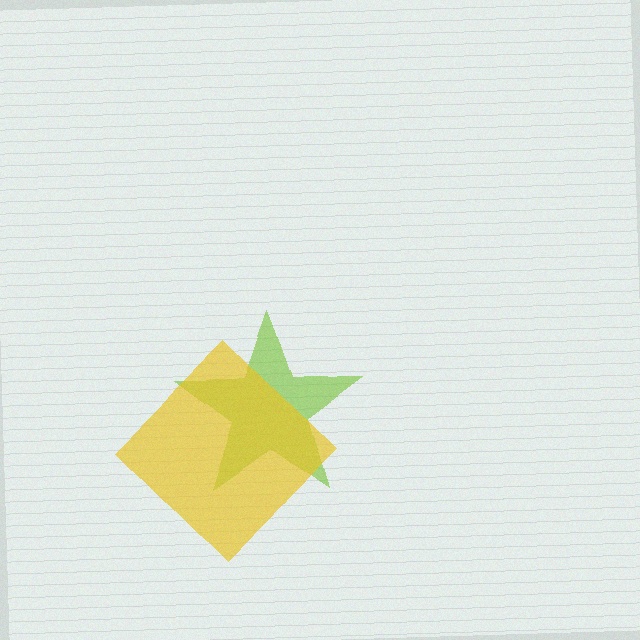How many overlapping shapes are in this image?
There are 2 overlapping shapes in the image.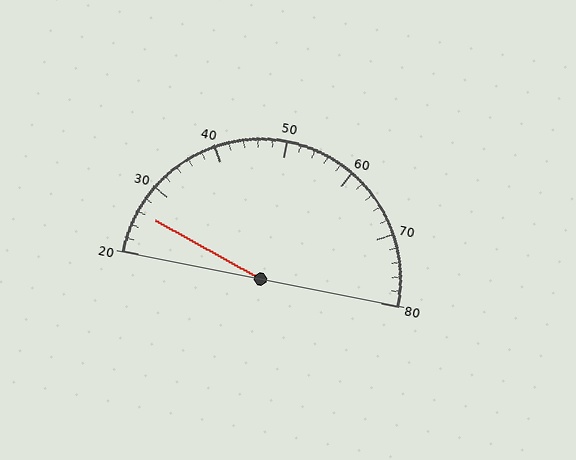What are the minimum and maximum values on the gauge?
The gauge ranges from 20 to 80.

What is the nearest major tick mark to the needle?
The nearest major tick mark is 30.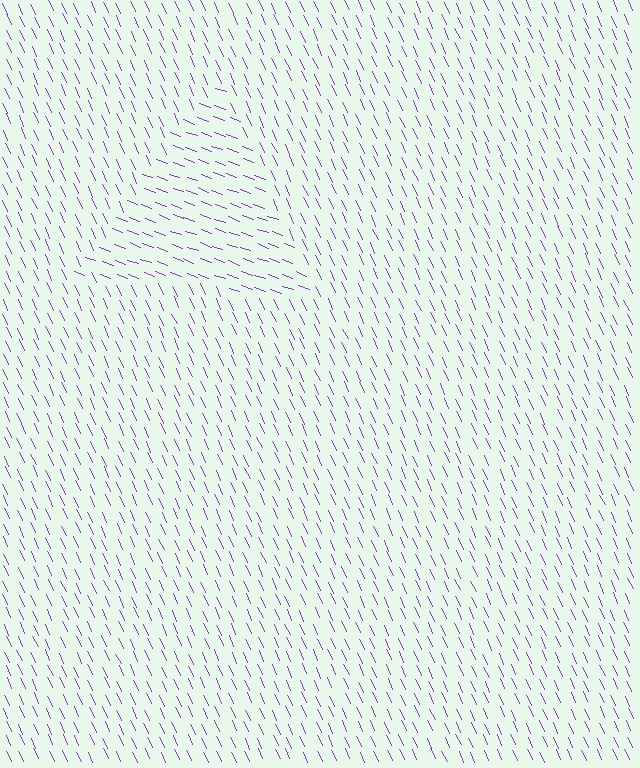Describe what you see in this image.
The image is filled with small purple line segments. A triangle region in the image has lines oriented differently from the surrounding lines, creating a visible texture boundary.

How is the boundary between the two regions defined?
The boundary is defined purely by a change in line orientation (approximately 45 degrees difference). All lines are the same color and thickness.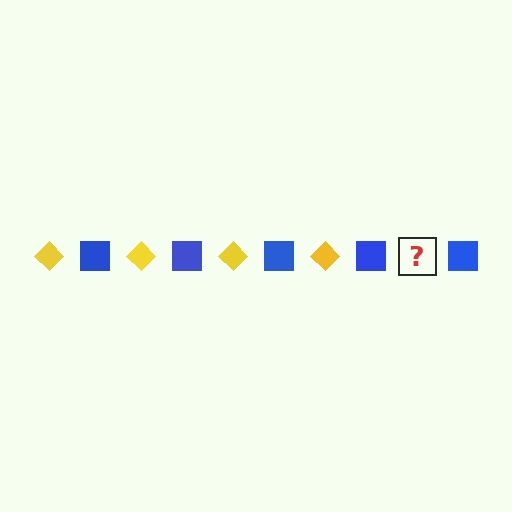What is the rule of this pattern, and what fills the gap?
The rule is that the pattern alternates between yellow diamond and blue square. The gap should be filled with a yellow diamond.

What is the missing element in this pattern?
The missing element is a yellow diamond.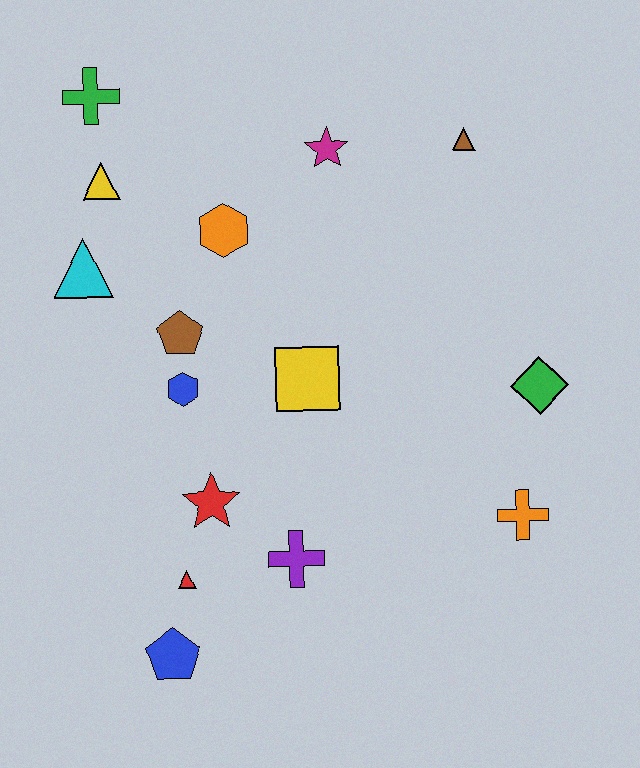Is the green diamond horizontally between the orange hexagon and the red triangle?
No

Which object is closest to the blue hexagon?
The brown pentagon is closest to the blue hexagon.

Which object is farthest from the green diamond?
The green cross is farthest from the green diamond.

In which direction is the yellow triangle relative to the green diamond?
The yellow triangle is to the left of the green diamond.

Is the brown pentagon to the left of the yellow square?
Yes